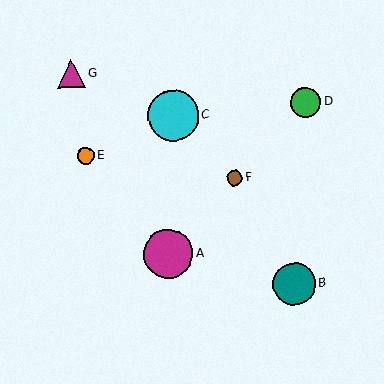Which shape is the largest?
The cyan circle (labeled C) is the largest.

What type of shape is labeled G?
Shape G is a magenta triangle.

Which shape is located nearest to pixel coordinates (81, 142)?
The orange circle (labeled E) at (85, 156) is nearest to that location.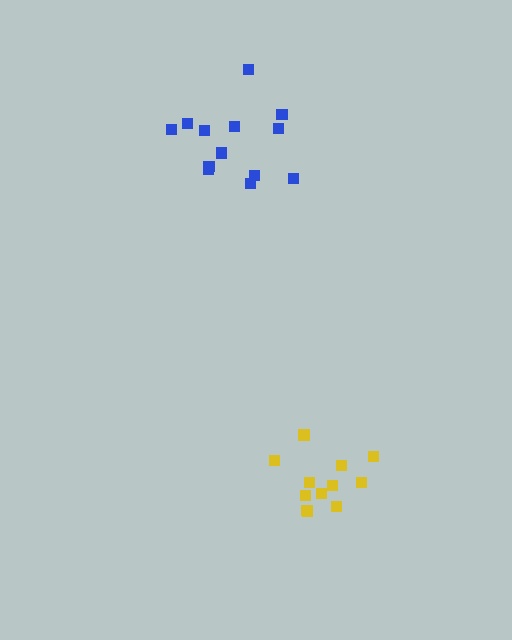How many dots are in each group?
Group 1: 12 dots, Group 2: 13 dots (25 total).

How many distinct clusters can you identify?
There are 2 distinct clusters.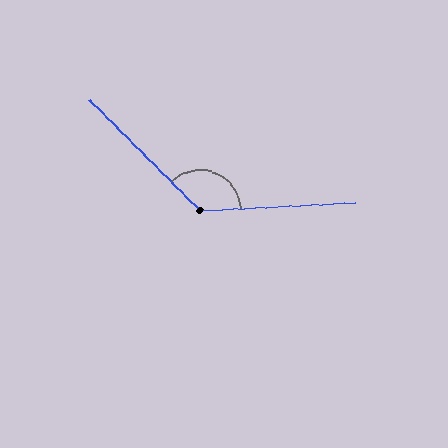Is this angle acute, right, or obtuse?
It is obtuse.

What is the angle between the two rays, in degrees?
Approximately 132 degrees.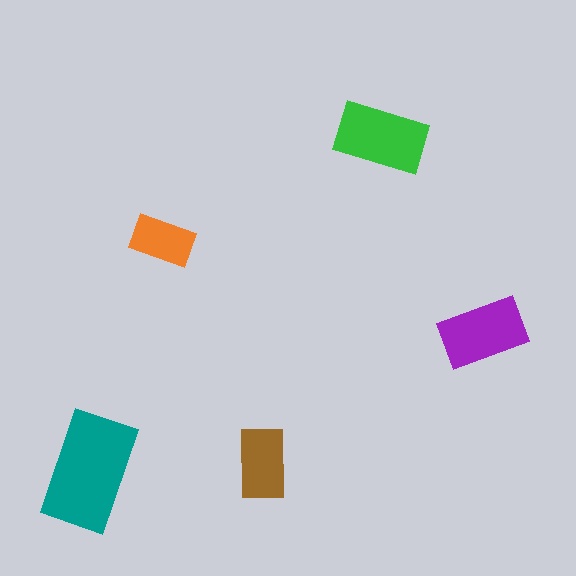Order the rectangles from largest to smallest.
the teal one, the green one, the purple one, the brown one, the orange one.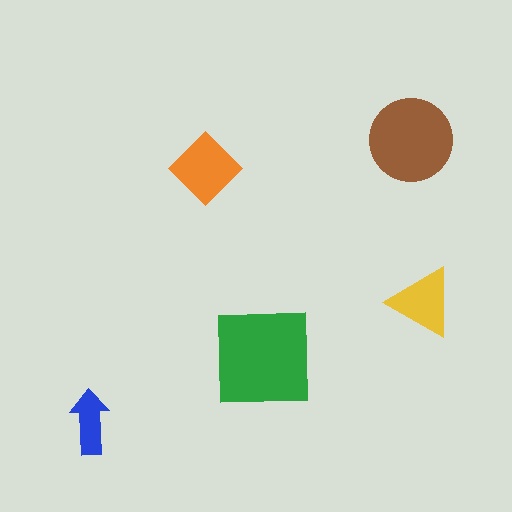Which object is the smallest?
The blue arrow.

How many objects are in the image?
There are 5 objects in the image.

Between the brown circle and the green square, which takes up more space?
The green square.